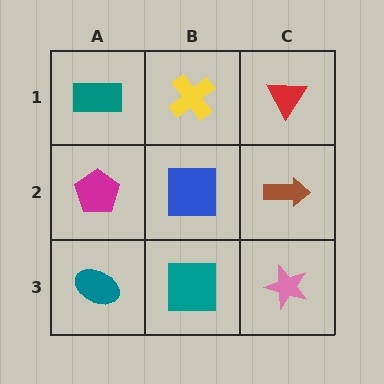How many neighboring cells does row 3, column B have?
3.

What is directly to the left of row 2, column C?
A blue square.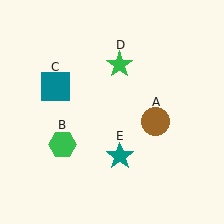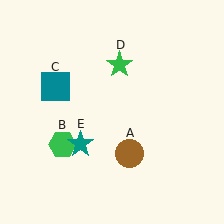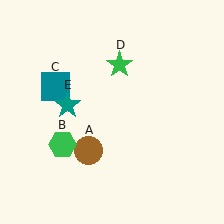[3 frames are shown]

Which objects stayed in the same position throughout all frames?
Green hexagon (object B) and teal square (object C) and green star (object D) remained stationary.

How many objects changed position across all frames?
2 objects changed position: brown circle (object A), teal star (object E).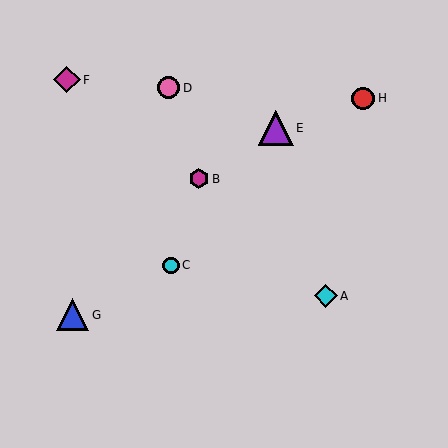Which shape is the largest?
The purple triangle (labeled E) is the largest.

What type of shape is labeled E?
Shape E is a purple triangle.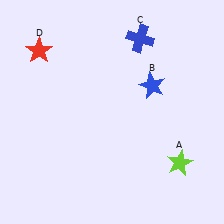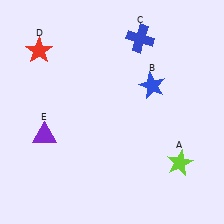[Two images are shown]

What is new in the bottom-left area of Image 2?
A purple triangle (E) was added in the bottom-left area of Image 2.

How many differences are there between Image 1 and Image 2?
There is 1 difference between the two images.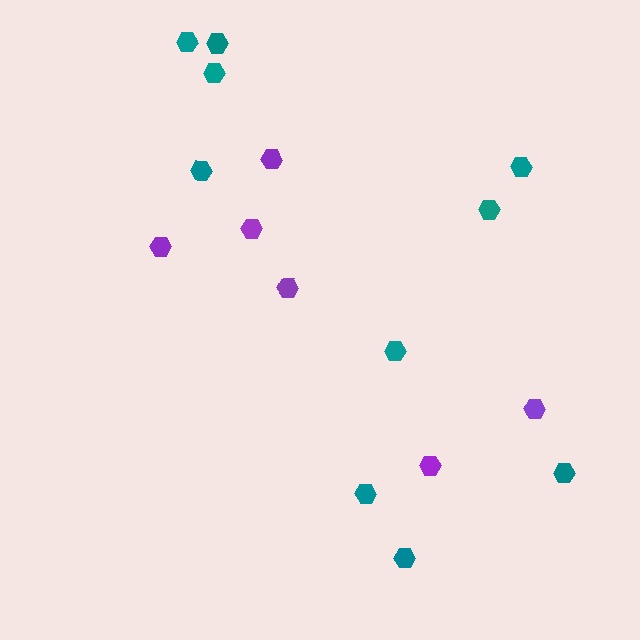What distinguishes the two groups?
There are 2 groups: one group of teal hexagons (10) and one group of purple hexagons (6).